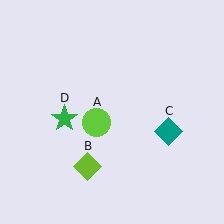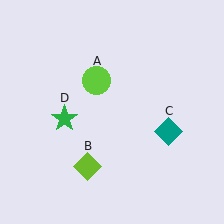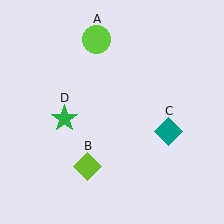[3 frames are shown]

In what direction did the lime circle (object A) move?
The lime circle (object A) moved up.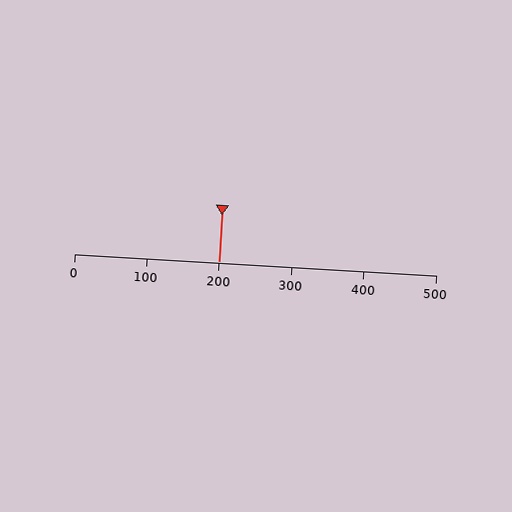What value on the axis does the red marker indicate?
The marker indicates approximately 200.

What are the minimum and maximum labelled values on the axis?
The axis runs from 0 to 500.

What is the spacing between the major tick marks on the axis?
The major ticks are spaced 100 apart.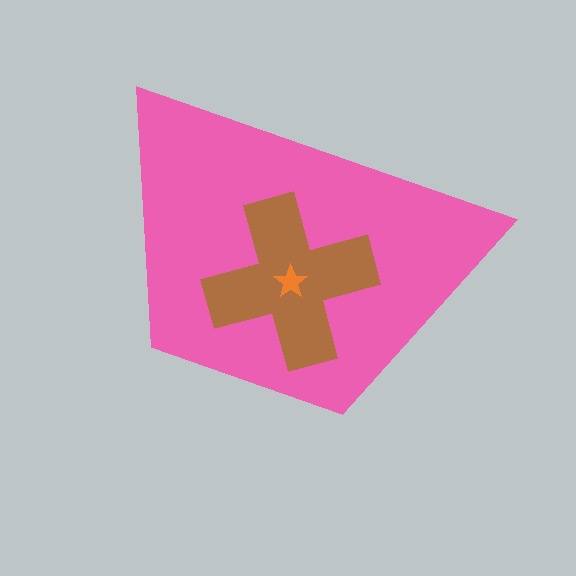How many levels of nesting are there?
3.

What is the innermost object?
The orange star.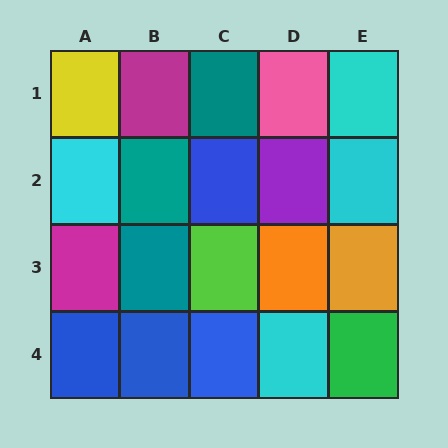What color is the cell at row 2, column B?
Teal.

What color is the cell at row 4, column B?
Blue.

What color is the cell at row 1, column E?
Cyan.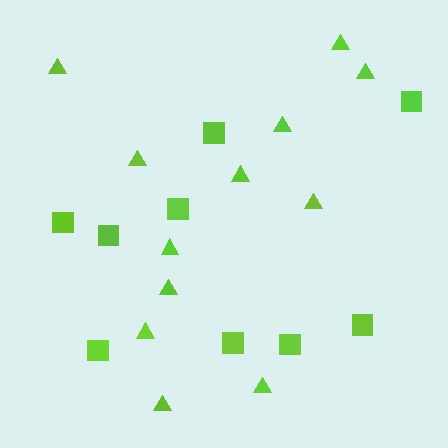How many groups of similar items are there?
There are 2 groups: one group of triangles (12) and one group of squares (9).